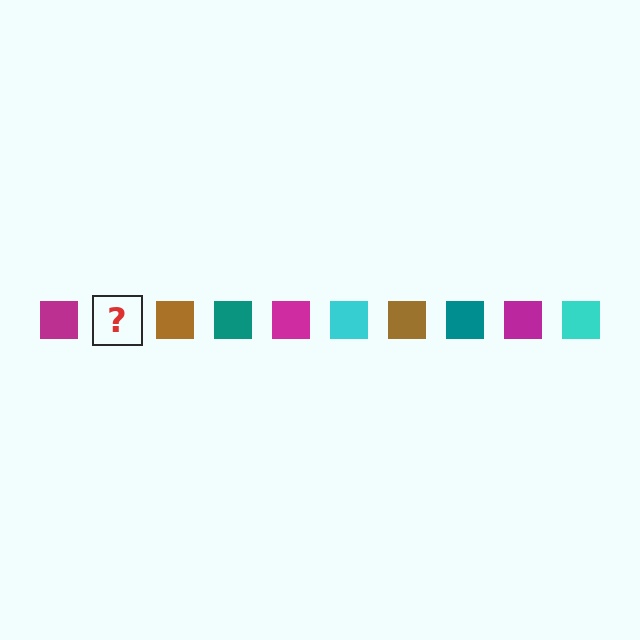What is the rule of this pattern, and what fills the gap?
The rule is that the pattern cycles through magenta, cyan, brown, teal squares. The gap should be filled with a cyan square.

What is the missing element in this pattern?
The missing element is a cyan square.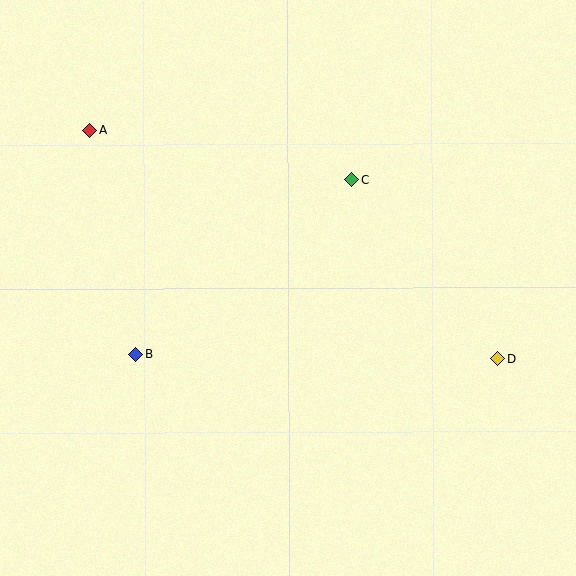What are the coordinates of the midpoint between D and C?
The midpoint between D and C is at (425, 269).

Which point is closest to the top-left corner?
Point A is closest to the top-left corner.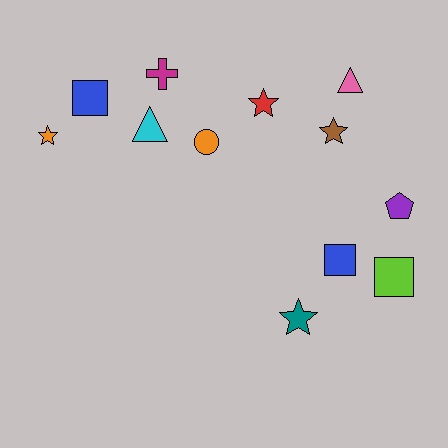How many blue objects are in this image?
There are 2 blue objects.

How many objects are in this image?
There are 12 objects.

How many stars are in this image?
There are 4 stars.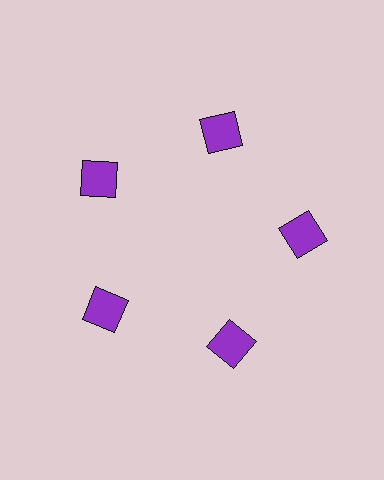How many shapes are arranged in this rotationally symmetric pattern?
There are 5 shapes, arranged in 5 groups of 1.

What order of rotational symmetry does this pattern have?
This pattern has 5-fold rotational symmetry.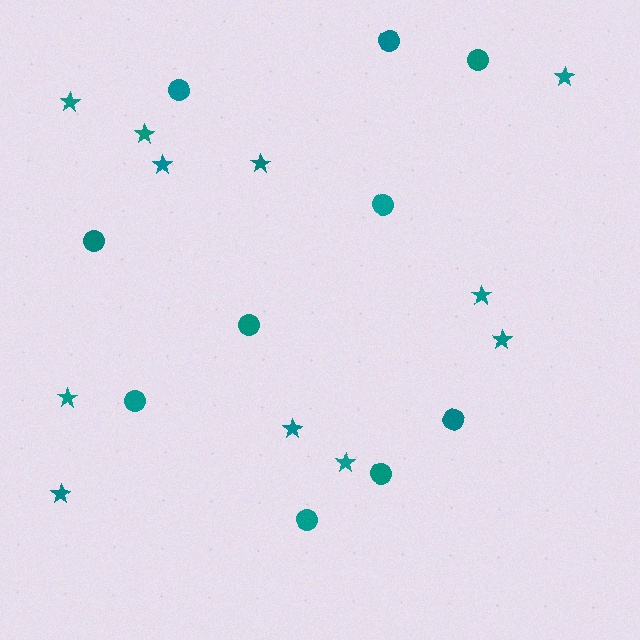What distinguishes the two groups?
There are 2 groups: one group of stars (11) and one group of circles (10).